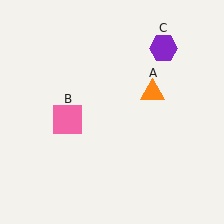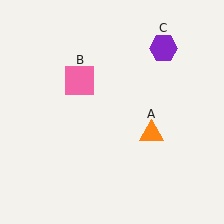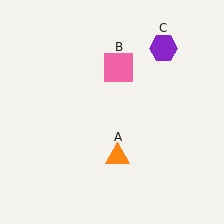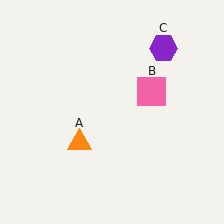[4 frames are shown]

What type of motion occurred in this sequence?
The orange triangle (object A), pink square (object B) rotated clockwise around the center of the scene.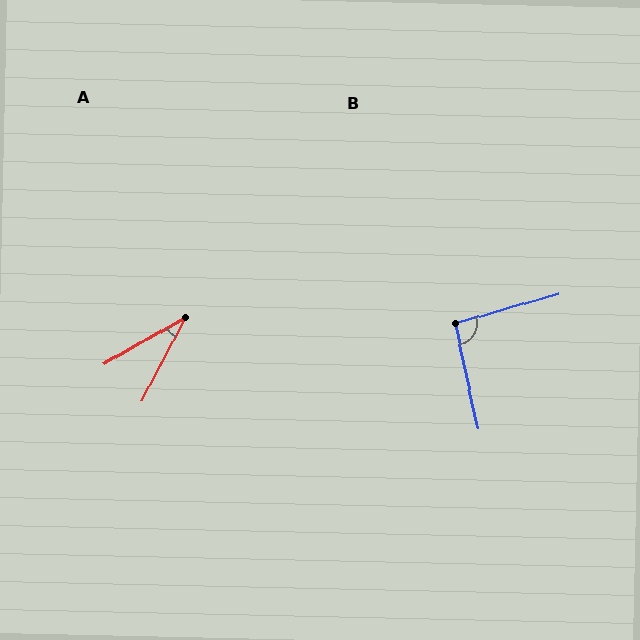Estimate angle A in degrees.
Approximately 33 degrees.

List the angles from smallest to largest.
A (33°), B (94°).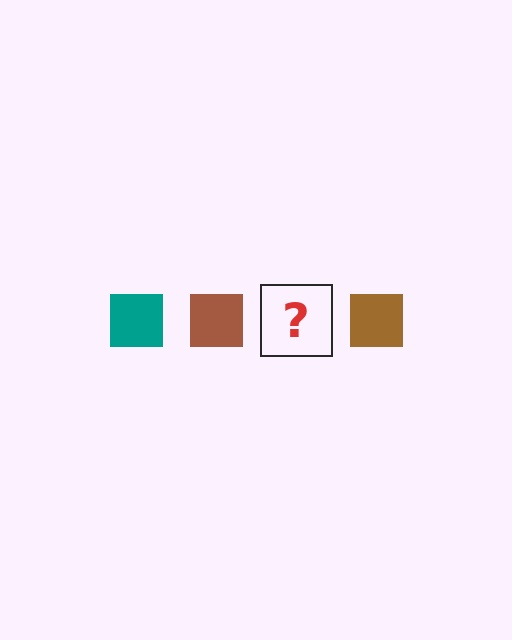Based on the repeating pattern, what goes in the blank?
The blank should be a teal square.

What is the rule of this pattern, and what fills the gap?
The rule is that the pattern cycles through teal, brown squares. The gap should be filled with a teal square.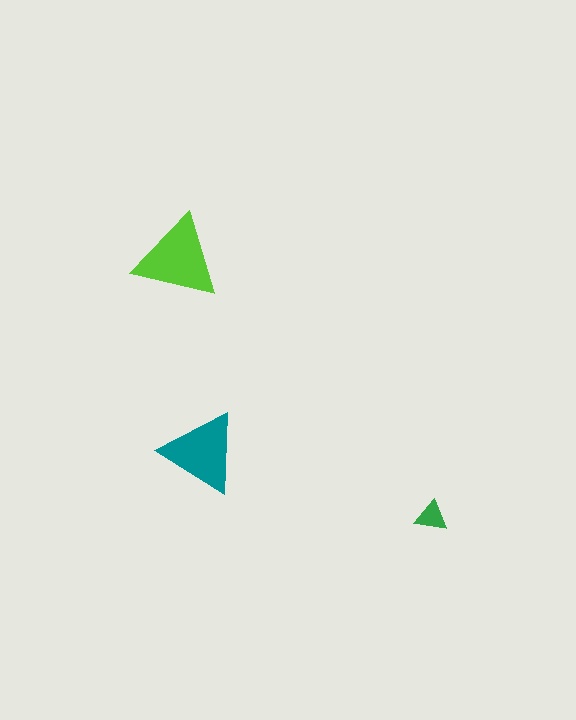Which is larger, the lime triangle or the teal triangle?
The lime one.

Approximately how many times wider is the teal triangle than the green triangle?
About 2.5 times wider.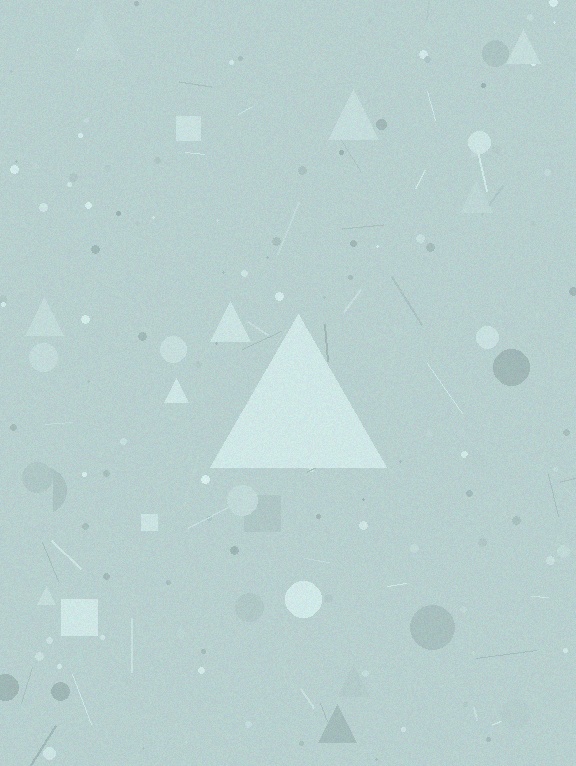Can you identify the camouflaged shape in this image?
The camouflaged shape is a triangle.